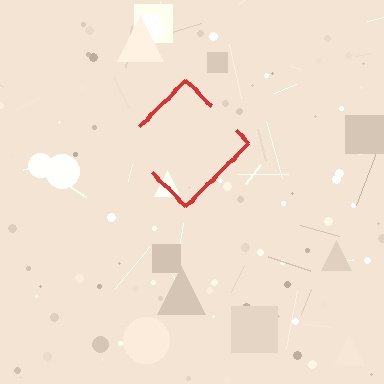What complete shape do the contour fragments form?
The contour fragments form a diamond.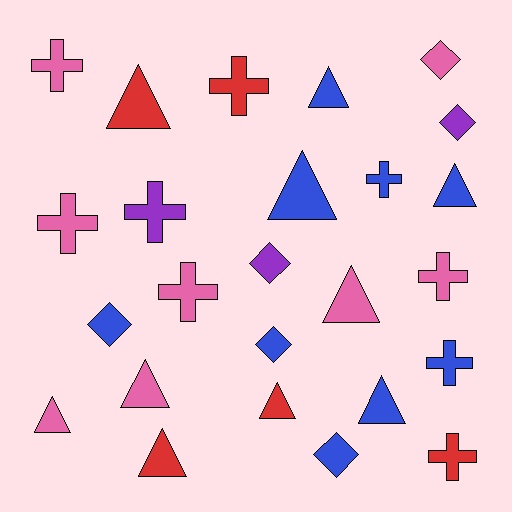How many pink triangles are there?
There are 3 pink triangles.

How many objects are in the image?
There are 25 objects.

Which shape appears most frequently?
Triangle, with 10 objects.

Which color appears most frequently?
Blue, with 9 objects.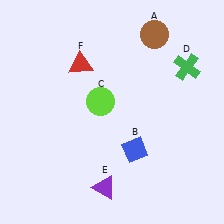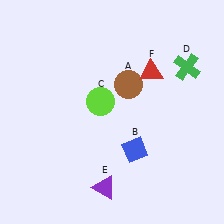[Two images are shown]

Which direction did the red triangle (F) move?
The red triangle (F) moved right.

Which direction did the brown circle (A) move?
The brown circle (A) moved down.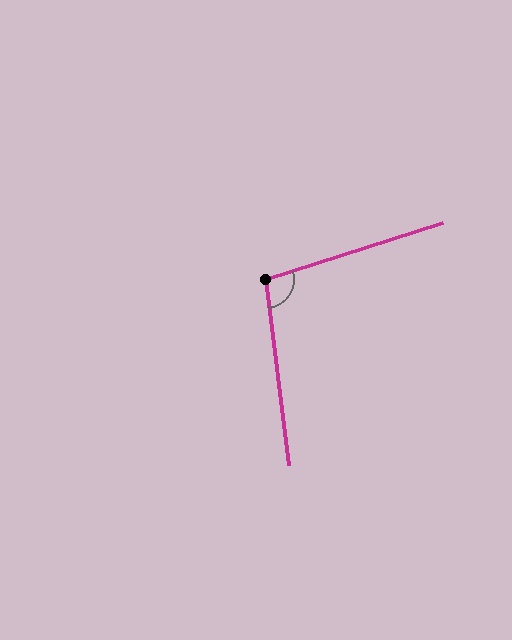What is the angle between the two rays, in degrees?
Approximately 101 degrees.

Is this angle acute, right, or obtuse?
It is obtuse.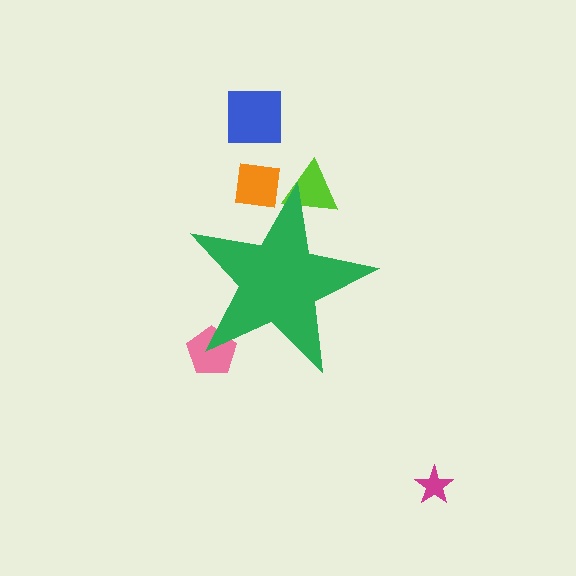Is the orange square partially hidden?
Yes, the orange square is partially hidden behind the green star.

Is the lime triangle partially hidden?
Yes, the lime triangle is partially hidden behind the green star.